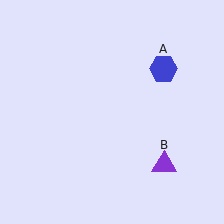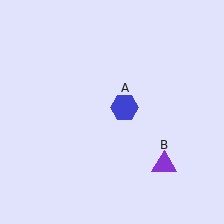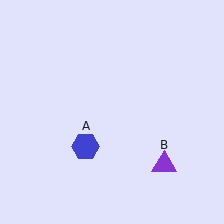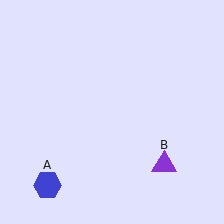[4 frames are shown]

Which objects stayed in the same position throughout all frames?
Purple triangle (object B) remained stationary.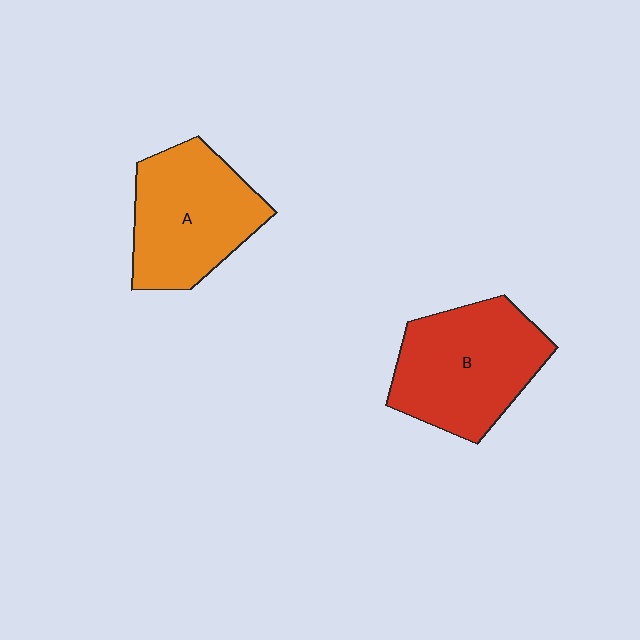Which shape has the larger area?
Shape B (red).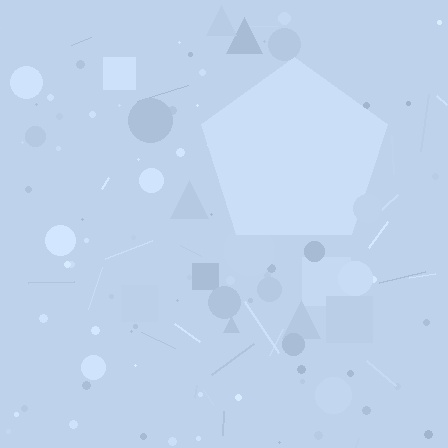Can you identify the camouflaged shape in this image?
The camouflaged shape is a pentagon.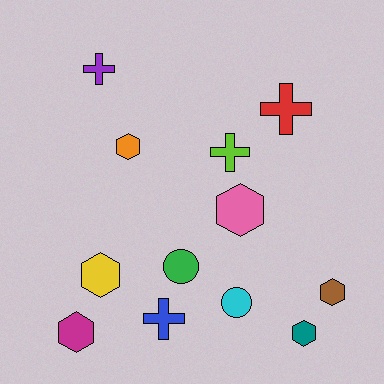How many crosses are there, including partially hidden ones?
There are 4 crosses.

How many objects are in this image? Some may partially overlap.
There are 12 objects.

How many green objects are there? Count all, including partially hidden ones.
There is 1 green object.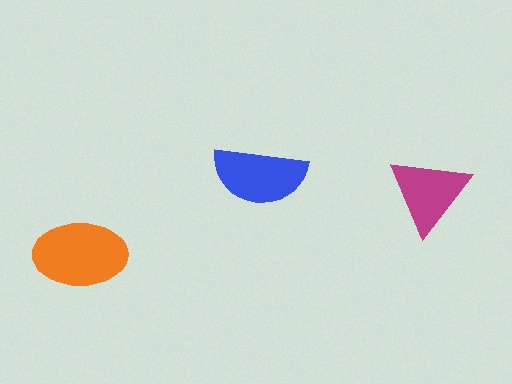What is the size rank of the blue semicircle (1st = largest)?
2nd.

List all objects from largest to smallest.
The orange ellipse, the blue semicircle, the magenta triangle.